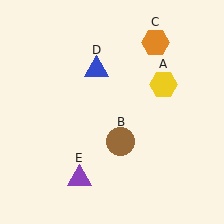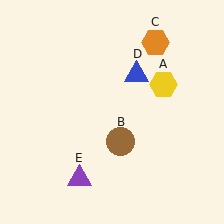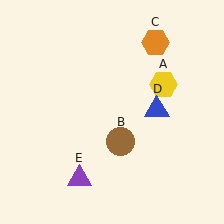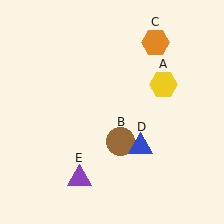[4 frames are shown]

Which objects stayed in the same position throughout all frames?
Yellow hexagon (object A) and brown circle (object B) and orange hexagon (object C) and purple triangle (object E) remained stationary.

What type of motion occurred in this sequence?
The blue triangle (object D) rotated clockwise around the center of the scene.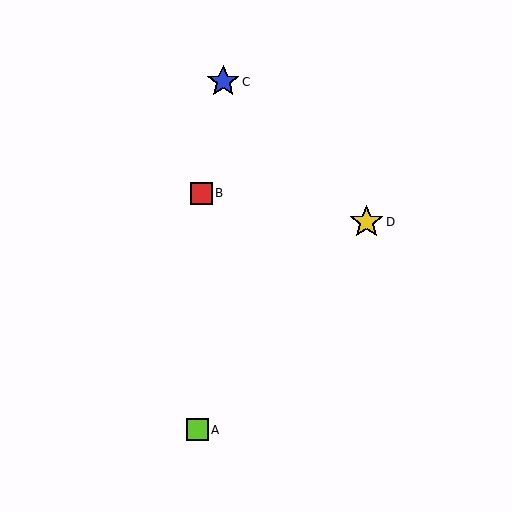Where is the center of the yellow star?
The center of the yellow star is at (366, 222).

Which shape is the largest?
The yellow star (labeled D) is the largest.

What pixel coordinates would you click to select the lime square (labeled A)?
Click at (197, 430) to select the lime square A.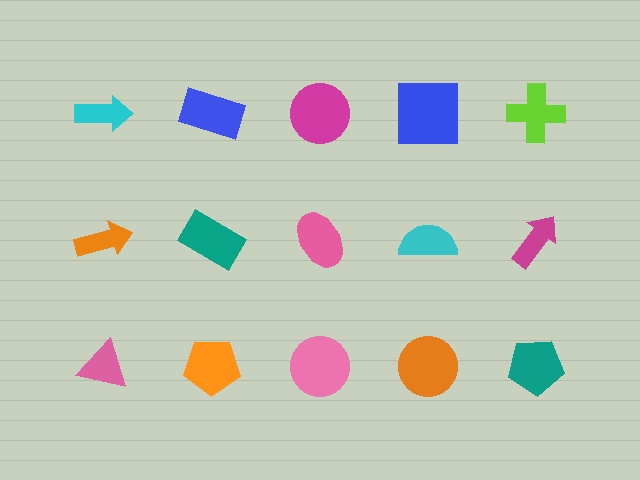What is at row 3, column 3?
A pink circle.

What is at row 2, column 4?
A cyan semicircle.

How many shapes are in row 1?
5 shapes.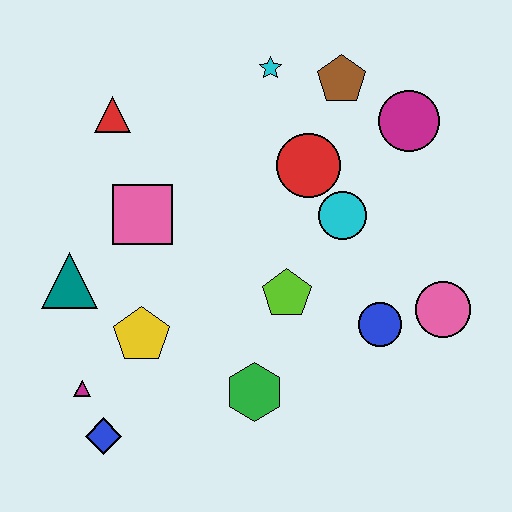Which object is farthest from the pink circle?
The red triangle is farthest from the pink circle.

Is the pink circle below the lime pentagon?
Yes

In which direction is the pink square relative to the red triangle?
The pink square is below the red triangle.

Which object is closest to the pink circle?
The blue circle is closest to the pink circle.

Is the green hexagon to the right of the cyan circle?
No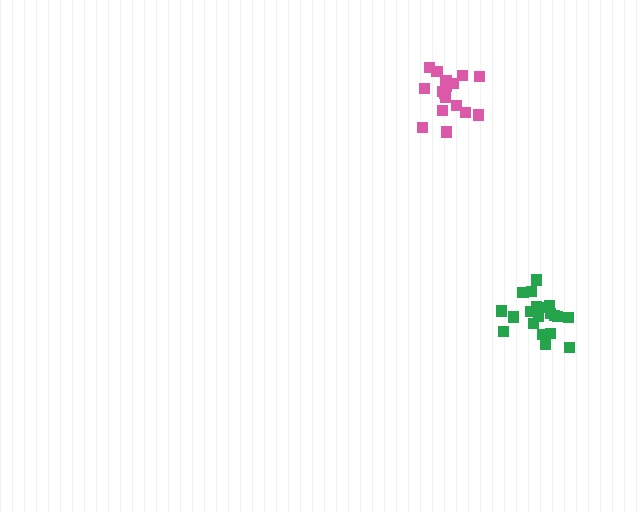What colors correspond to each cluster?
The clusters are colored: pink, green.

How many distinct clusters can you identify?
There are 2 distinct clusters.